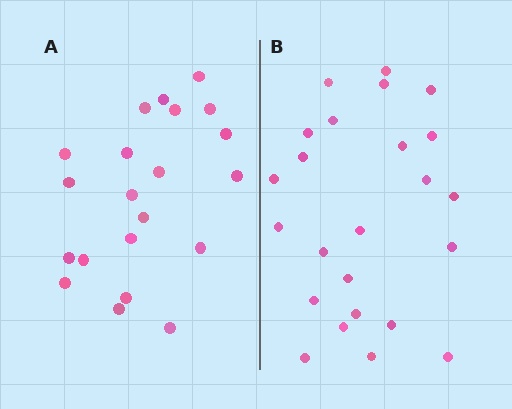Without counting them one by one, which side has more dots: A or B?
Region B (the right region) has more dots.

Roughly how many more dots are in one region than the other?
Region B has just a few more — roughly 2 or 3 more dots than region A.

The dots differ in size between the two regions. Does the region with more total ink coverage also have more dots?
No. Region A has more total ink coverage because its dots are larger, but region B actually contains more individual dots. Total area can be misleading — the number of items is what matters here.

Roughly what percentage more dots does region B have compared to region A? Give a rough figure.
About 15% more.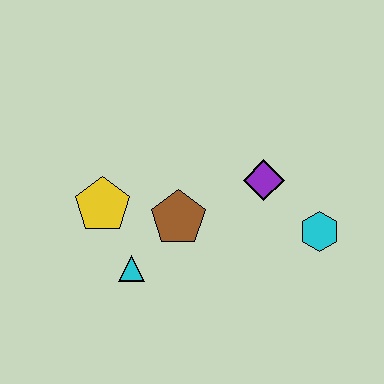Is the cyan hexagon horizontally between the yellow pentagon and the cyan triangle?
No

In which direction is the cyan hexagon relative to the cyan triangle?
The cyan hexagon is to the right of the cyan triangle.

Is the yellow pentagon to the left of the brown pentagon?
Yes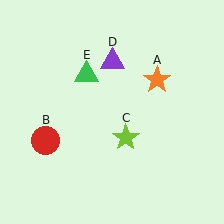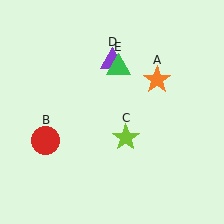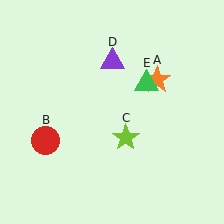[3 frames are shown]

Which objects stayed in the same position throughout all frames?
Orange star (object A) and red circle (object B) and lime star (object C) and purple triangle (object D) remained stationary.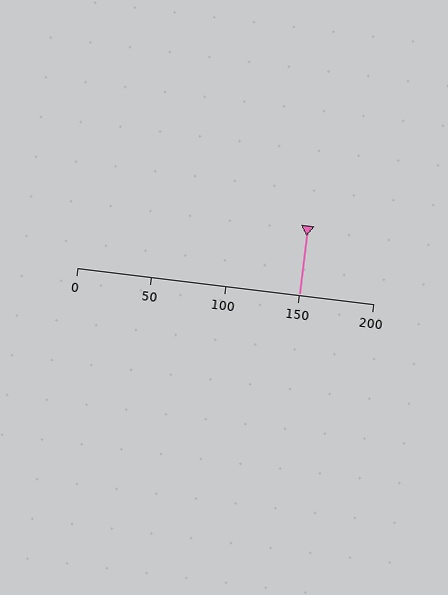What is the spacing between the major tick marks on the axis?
The major ticks are spaced 50 apart.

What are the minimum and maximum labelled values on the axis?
The axis runs from 0 to 200.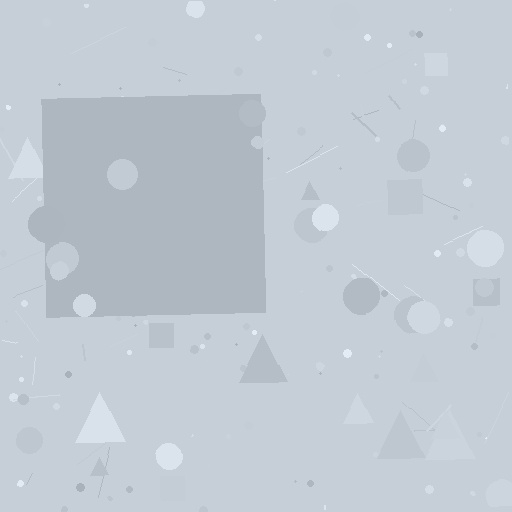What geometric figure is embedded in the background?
A square is embedded in the background.